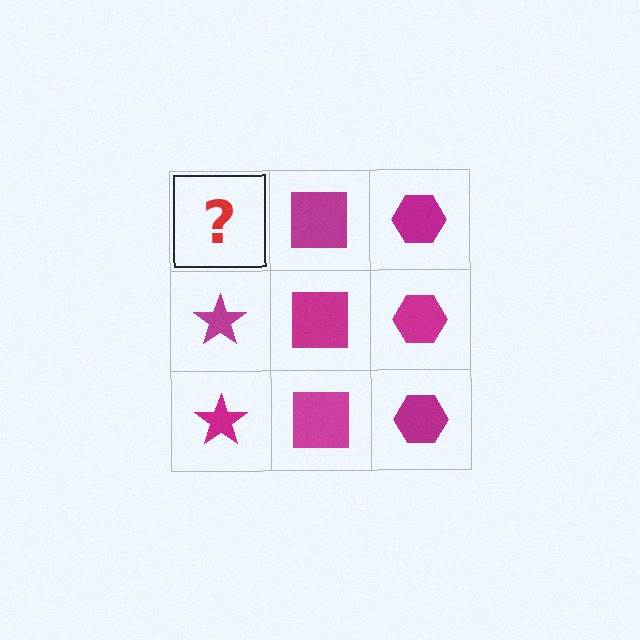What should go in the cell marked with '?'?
The missing cell should contain a magenta star.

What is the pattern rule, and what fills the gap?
The rule is that each column has a consistent shape. The gap should be filled with a magenta star.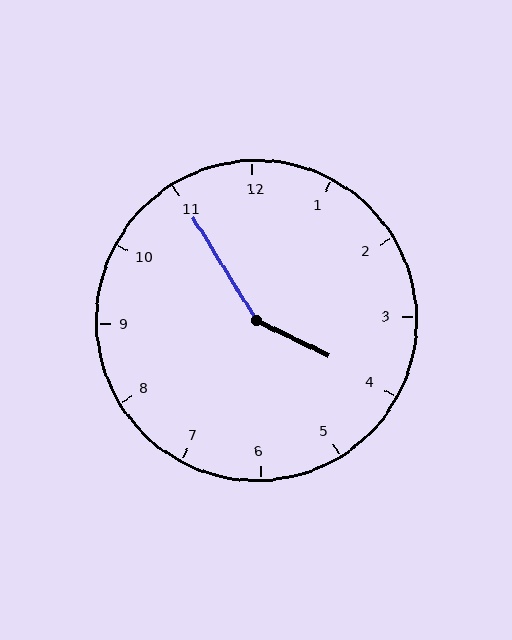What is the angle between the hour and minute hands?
Approximately 148 degrees.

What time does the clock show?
3:55.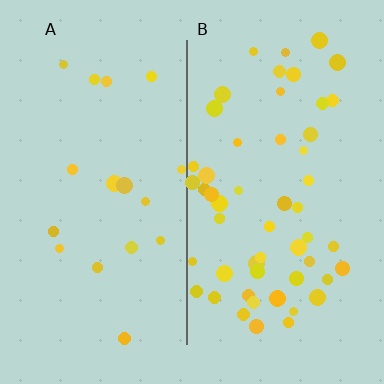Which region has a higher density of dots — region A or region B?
B (the right).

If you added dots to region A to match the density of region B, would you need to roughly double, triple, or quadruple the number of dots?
Approximately triple.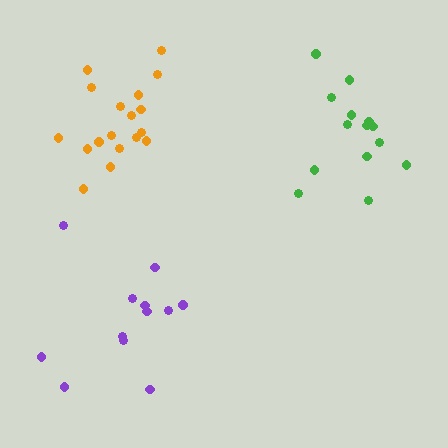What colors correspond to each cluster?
The clusters are colored: orange, green, purple.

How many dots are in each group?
Group 1: 18 dots, Group 2: 14 dots, Group 3: 12 dots (44 total).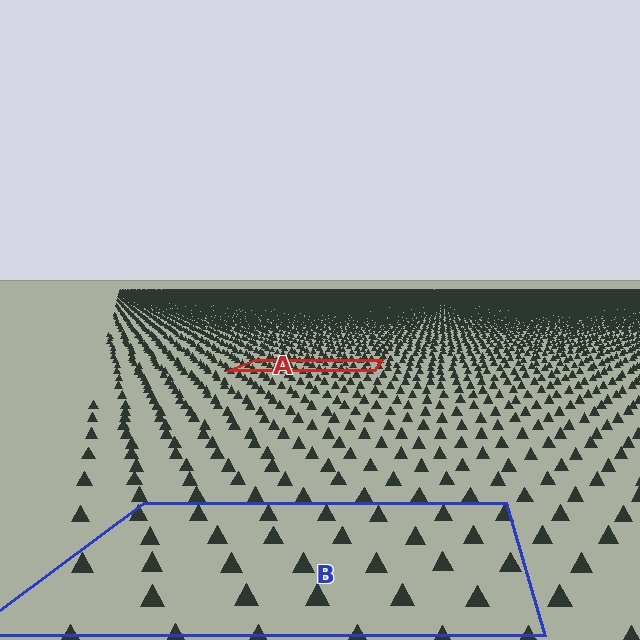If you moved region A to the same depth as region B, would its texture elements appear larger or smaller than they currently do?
They would appear larger. At a closer depth, the same texture elements are projected at a bigger on-screen size.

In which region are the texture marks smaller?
The texture marks are smaller in region A, because it is farther away.